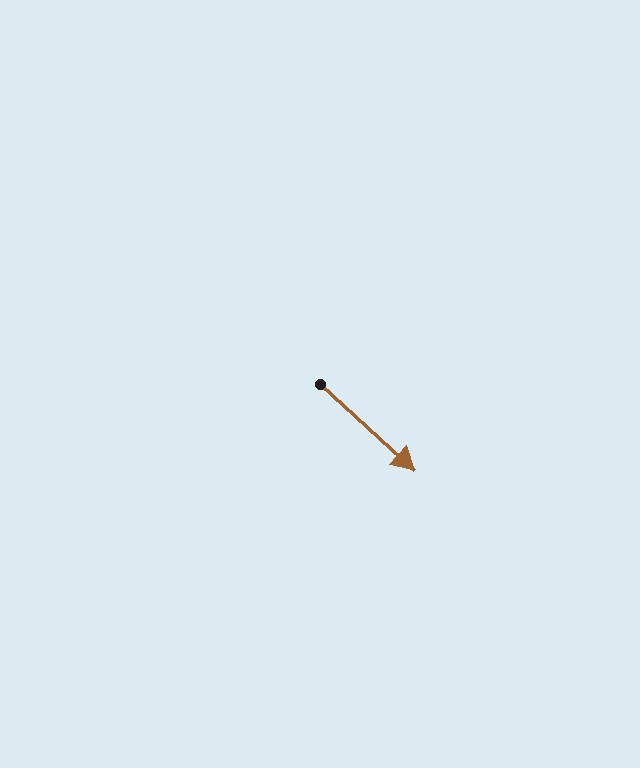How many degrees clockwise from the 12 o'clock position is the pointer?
Approximately 132 degrees.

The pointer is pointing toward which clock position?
Roughly 4 o'clock.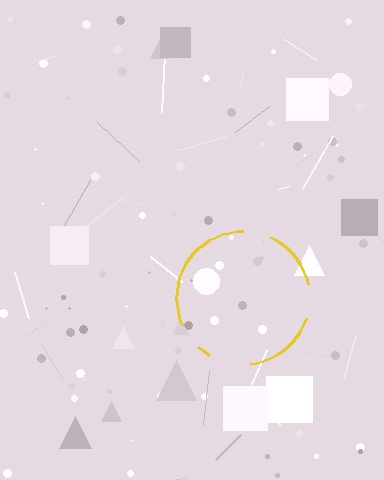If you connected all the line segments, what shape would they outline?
They would outline a circle.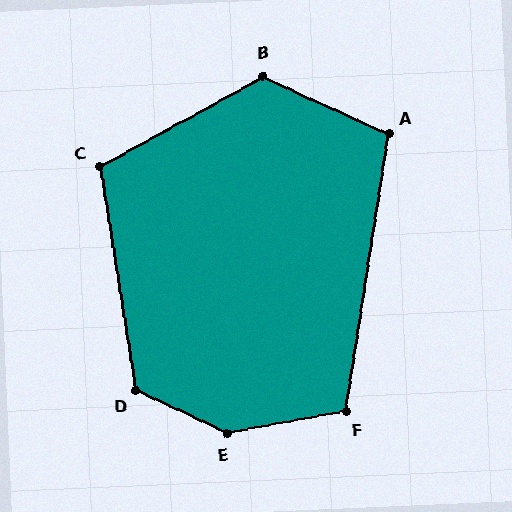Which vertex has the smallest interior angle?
A, at approximately 106 degrees.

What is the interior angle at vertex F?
Approximately 109 degrees (obtuse).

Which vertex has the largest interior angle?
E, at approximately 144 degrees.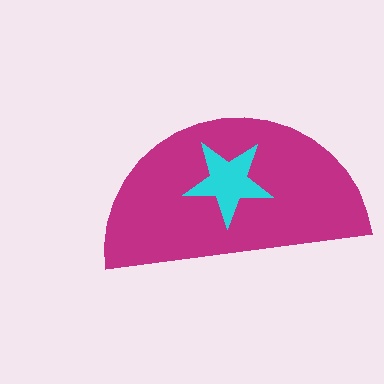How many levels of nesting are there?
2.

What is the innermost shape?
The cyan star.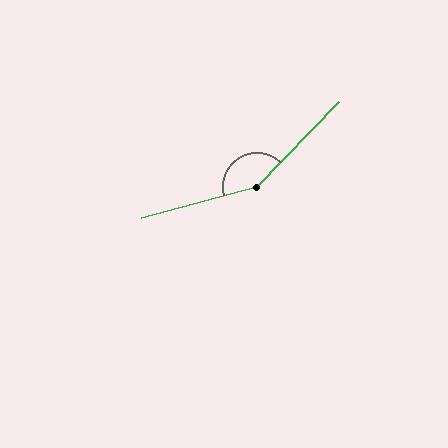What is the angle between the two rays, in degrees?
Approximately 149 degrees.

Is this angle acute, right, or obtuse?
It is obtuse.